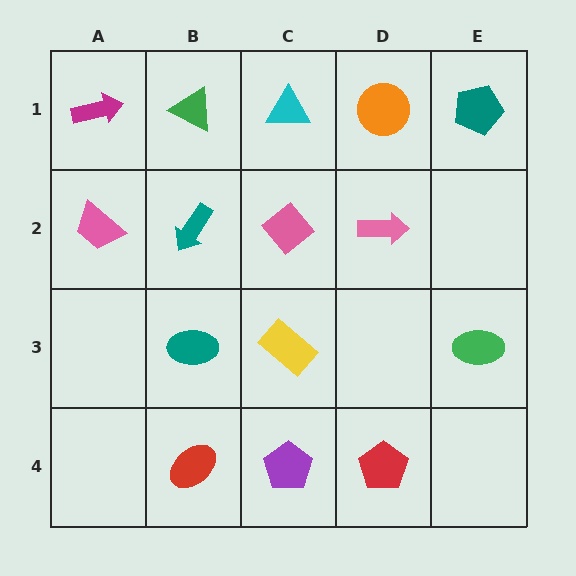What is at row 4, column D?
A red pentagon.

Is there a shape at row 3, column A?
No, that cell is empty.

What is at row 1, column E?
A teal pentagon.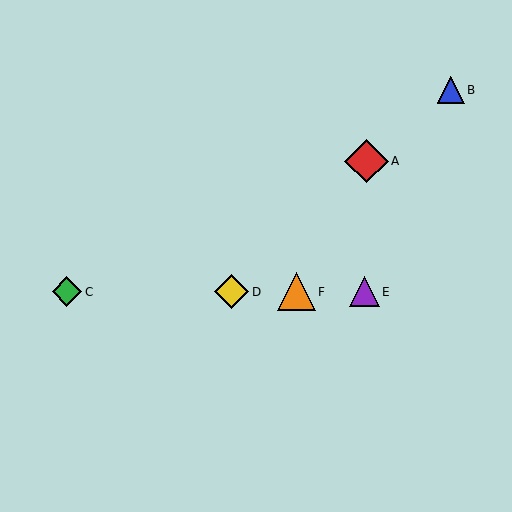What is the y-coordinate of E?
Object E is at y≈292.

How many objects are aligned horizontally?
4 objects (C, D, E, F) are aligned horizontally.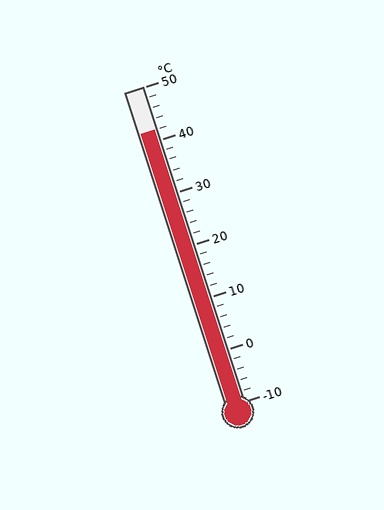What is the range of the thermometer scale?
The thermometer scale ranges from -10°C to 50°C.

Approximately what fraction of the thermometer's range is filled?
The thermometer is filled to approximately 85% of its range.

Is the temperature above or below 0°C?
The temperature is above 0°C.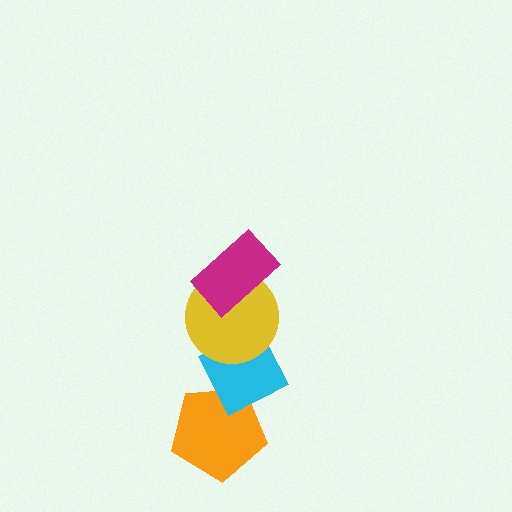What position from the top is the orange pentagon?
The orange pentagon is 4th from the top.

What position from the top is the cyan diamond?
The cyan diamond is 3rd from the top.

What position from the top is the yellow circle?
The yellow circle is 2nd from the top.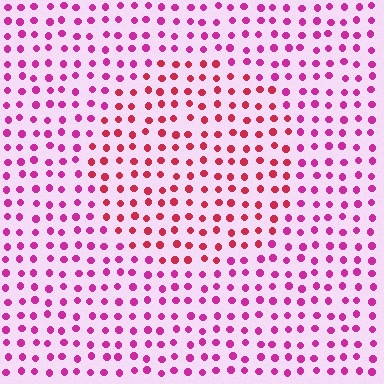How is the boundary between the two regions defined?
The boundary is defined purely by a slight shift in hue (about 31 degrees). Spacing, size, and orientation are identical on both sides.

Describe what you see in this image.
The image is filled with small magenta elements in a uniform arrangement. A circle-shaped region is visible where the elements are tinted to a slightly different hue, forming a subtle color boundary.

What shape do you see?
I see a circle.